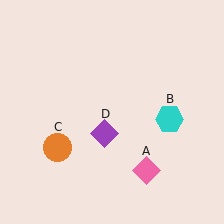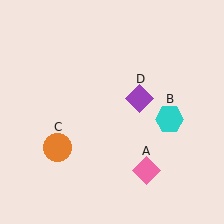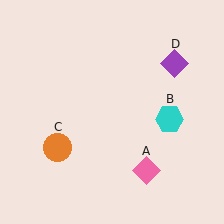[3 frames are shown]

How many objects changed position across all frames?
1 object changed position: purple diamond (object D).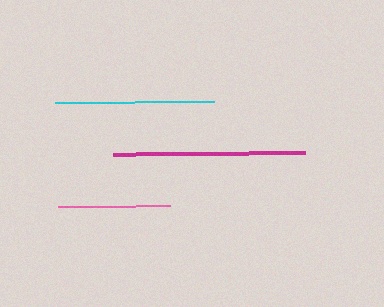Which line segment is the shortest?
The pink line is the shortest at approximately 112 pixels.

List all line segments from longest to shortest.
From longest to shortest: magenta, cyan, pink.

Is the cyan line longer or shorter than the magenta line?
The magenta line is longer than the cyan line.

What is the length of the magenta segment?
The magenta segment is approximately 192 pixels long.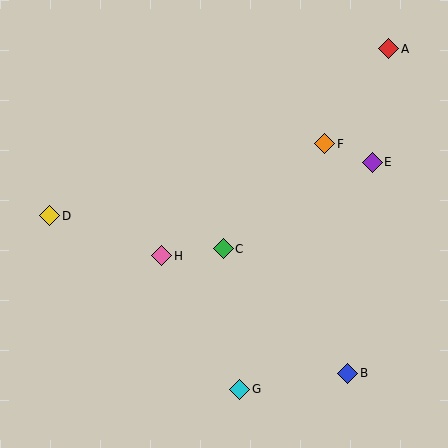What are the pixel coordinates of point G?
Point G is at (240, 389).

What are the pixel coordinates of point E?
Point E is at (372, 162).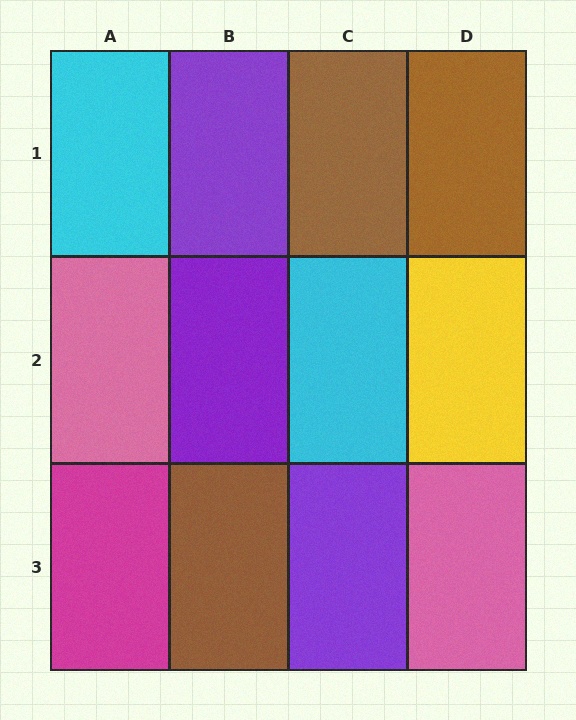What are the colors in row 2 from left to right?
Pink, purple, cyan, yellow.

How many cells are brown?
3 cells are brown.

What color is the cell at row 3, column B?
Brown.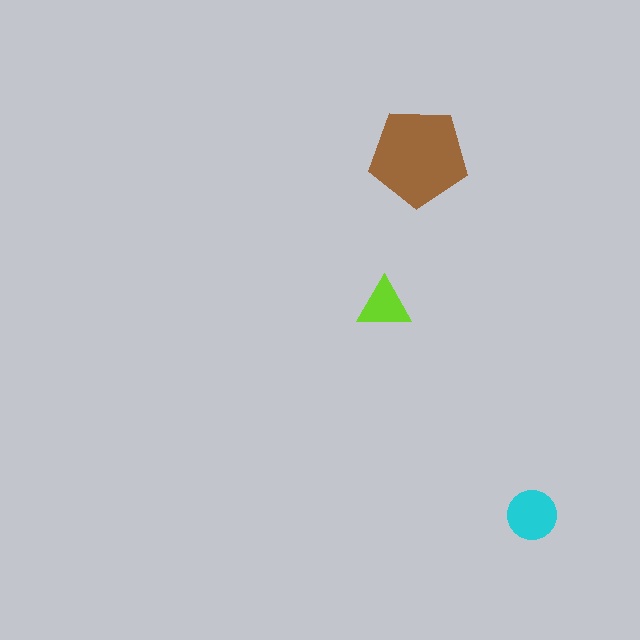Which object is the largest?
The brown pentagon.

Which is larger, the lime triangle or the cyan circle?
The cyan circle.